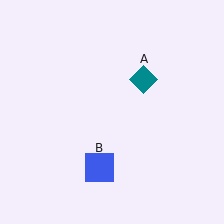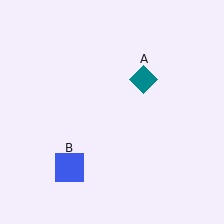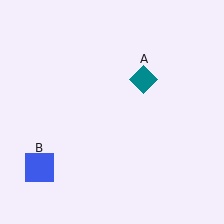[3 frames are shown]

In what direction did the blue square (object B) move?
The blue square (object B) moved left.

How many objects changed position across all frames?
1 object changed position: blue square (object B).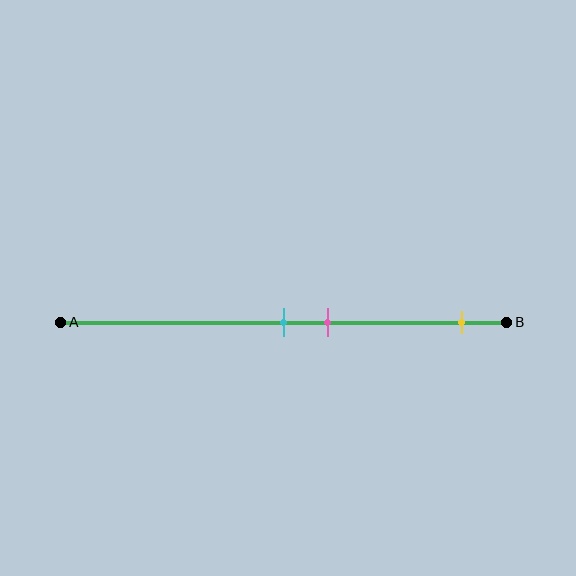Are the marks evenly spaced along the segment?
No, the marks are not evenly spaced.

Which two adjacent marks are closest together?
The cyan and pink marks are the closest adjacent pair.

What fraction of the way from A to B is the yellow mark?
The yellow mark is approximately 90% (0.9) of the way from A to B.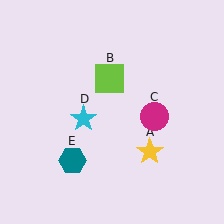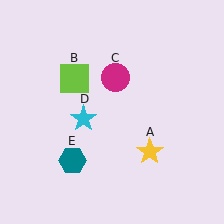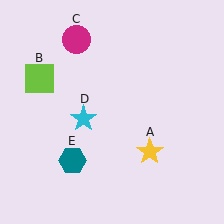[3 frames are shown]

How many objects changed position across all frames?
2 objects changed position: lime square (object B), magenta circle (object C).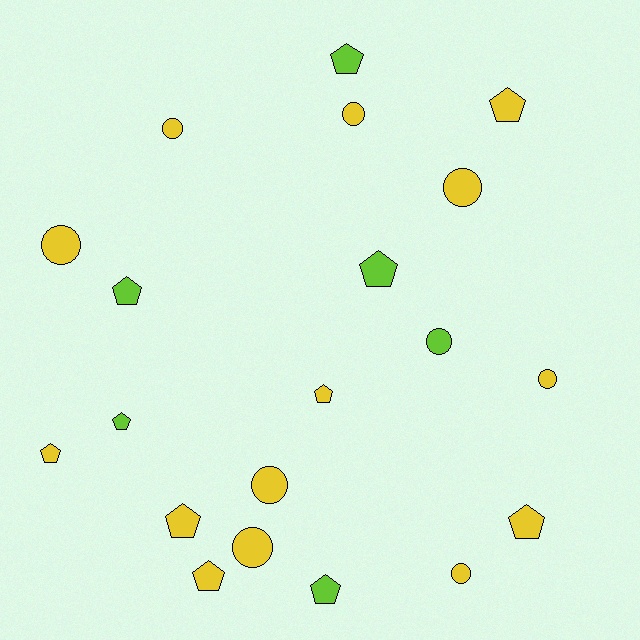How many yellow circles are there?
There are 8 yellow circles.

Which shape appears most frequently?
Pentagon, with 11 objects.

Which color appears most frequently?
Yellow, with 14 objects.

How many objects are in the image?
There are 20 objects.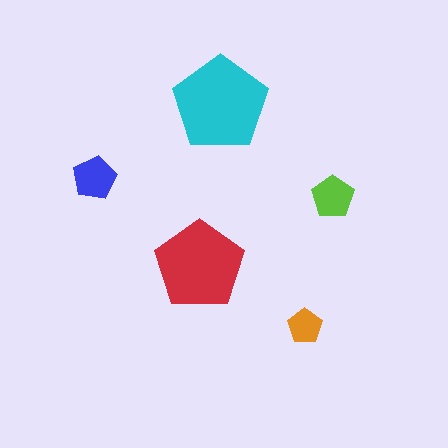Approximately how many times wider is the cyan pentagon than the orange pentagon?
About 2.5 times wider.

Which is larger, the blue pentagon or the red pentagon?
The red one.